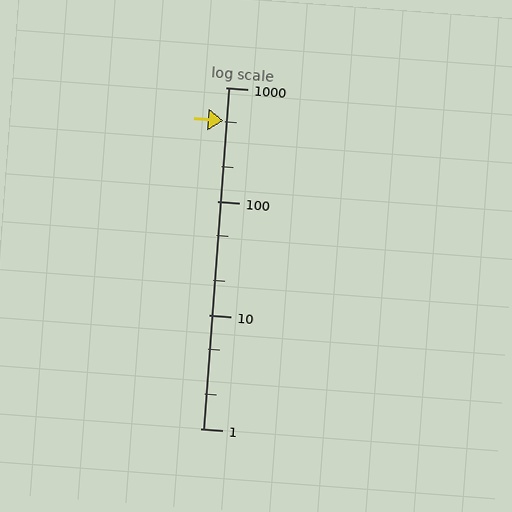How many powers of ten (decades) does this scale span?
The scale spans 3 decades, from 1 to 1000.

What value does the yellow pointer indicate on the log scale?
The pointer indicates approximately 510.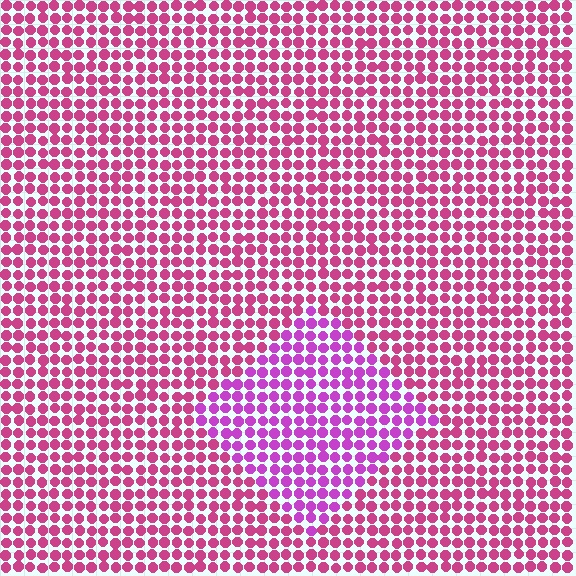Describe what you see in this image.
The image is filled with small magenta elements in a uniform arrangement. A diamond-shaped region is visible where the elements are tinted to a slightly different hue, forming a subtle color boundary.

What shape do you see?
I see a diamond.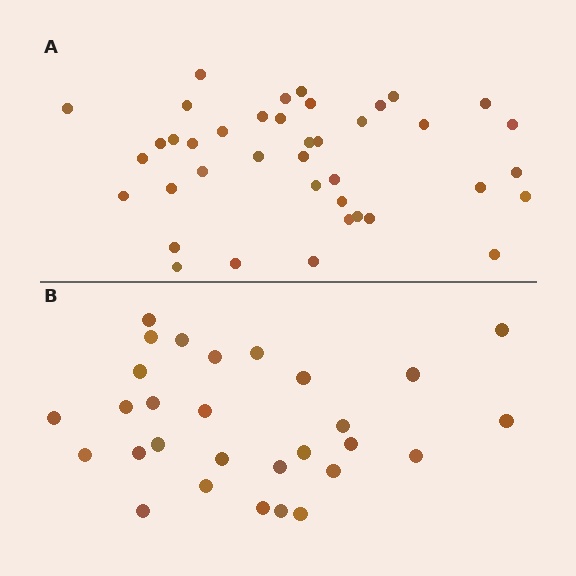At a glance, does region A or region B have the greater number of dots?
Region A (the top region) has more dots.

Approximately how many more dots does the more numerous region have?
Region A has roughly 12 or so more dots than region B.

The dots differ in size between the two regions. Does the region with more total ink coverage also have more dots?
No. Region B has more total ink coverage because its dots are larger, but region A actually contains more individual dots. Total area can be misleading — the number of items is what matters here.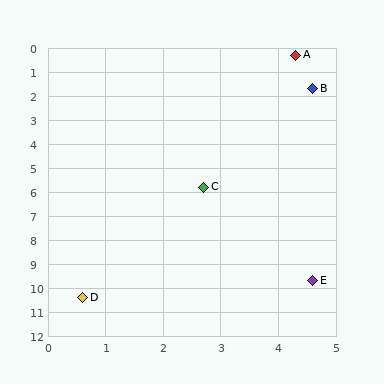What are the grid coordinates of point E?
Point E is at approximately (4.6, 9.7).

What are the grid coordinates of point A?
Point A is at approximately (4.3, 0.3).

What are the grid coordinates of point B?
Point B is at approximately (4.6, 1.7).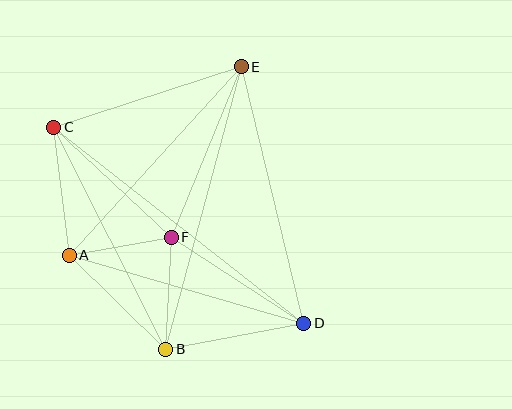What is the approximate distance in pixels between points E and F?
The distance between E and F is approximately 185 pixels.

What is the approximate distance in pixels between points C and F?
The distance between C and F is approximately 161 pixels.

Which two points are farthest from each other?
Points C and D are farthest from each other.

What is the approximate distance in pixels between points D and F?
The distance between D and F is approximately 158 pixels.